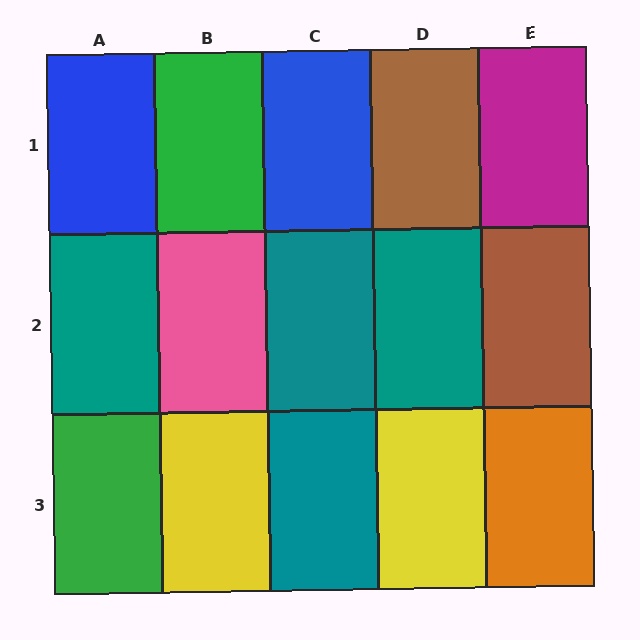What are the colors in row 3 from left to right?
Green, yellow, teal, yellow, orange.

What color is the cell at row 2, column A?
Teal.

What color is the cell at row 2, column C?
Teal.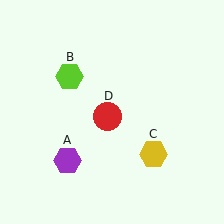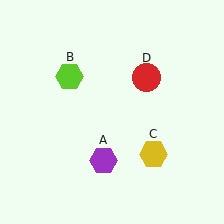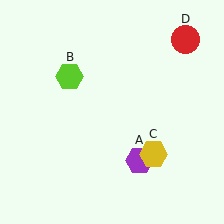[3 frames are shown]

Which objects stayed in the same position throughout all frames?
Lime hexagon (object B) and yellow hexagon (object C) remained stationary.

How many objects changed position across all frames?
2 objects changed position: purple hexagon (object A), red circle (object D).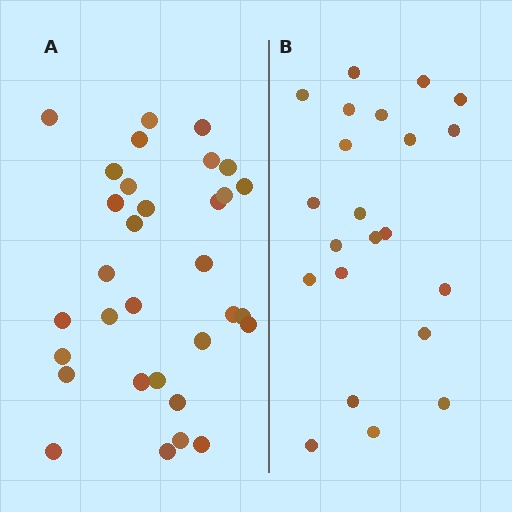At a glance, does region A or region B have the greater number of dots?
Region A (the left region) has more dots.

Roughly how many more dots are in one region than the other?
Region A has roughly 10 or so more dots than region B.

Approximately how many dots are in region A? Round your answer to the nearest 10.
About 30 dots. (The exact count is 32, which rounds to 30.)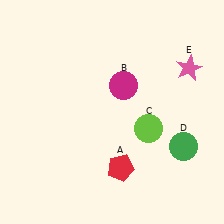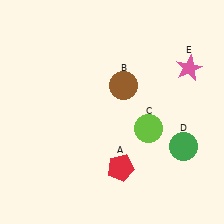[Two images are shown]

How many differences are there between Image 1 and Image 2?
There is 1 difference between the two images.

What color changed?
The circle (B) changed from magenta in Image 1 to brown in Image 2.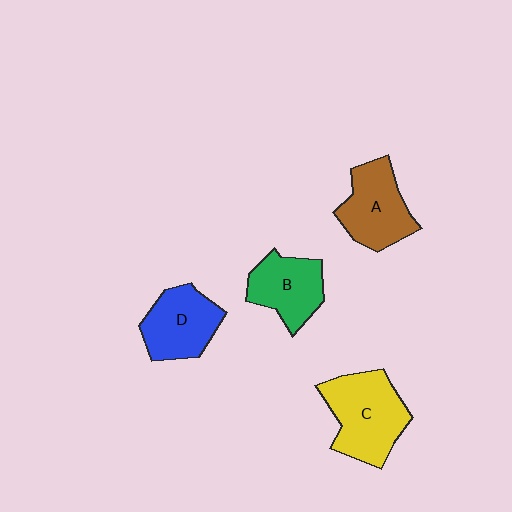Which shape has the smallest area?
Shape B (green).